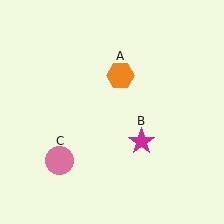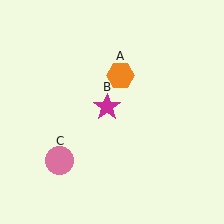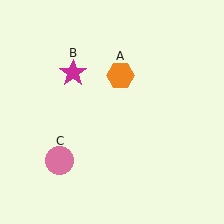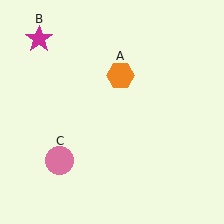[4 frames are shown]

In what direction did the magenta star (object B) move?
The magenta star (object B) moved up and to the left.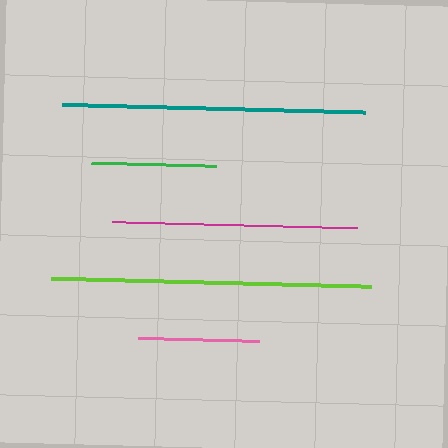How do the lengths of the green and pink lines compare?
The green and pink lines are approximately the same length.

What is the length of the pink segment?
The pink segment is approximately 121 pixels long.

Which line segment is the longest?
The lime line is the longest at approximately 321 pixels.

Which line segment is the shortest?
The pink line is the shortest at approximately 121 pixels.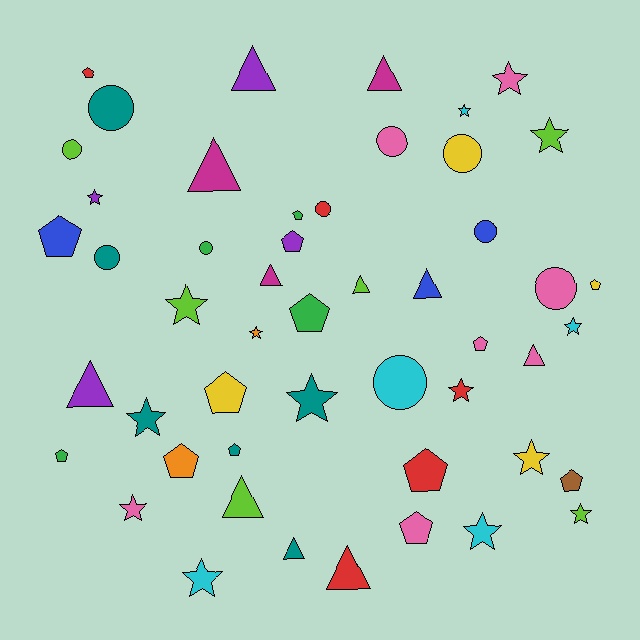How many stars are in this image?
There are 15 stars.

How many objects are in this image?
There are 50 objects.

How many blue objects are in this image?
There are 3 blue objects.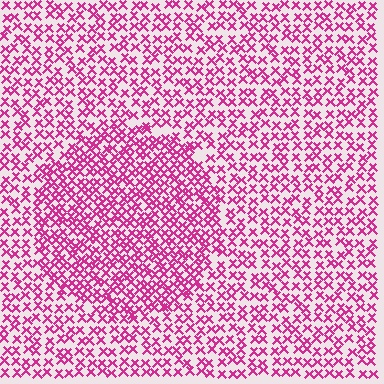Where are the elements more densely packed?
The elements are more densely packed inside the circle boundary.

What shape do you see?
I see a circle.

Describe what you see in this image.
The image contains small magenta elements arranged at two different densities. A circle-shaped region is visible where the elements are more densely packed than the surrounding area.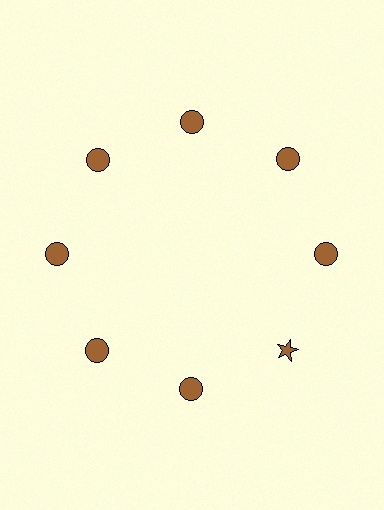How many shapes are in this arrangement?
There are 8 shapes arranged in a ring pattern.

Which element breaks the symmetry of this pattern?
The brown star at roughly the 4 o'clock position breaks the symmetry. All other shapes are brown circles.